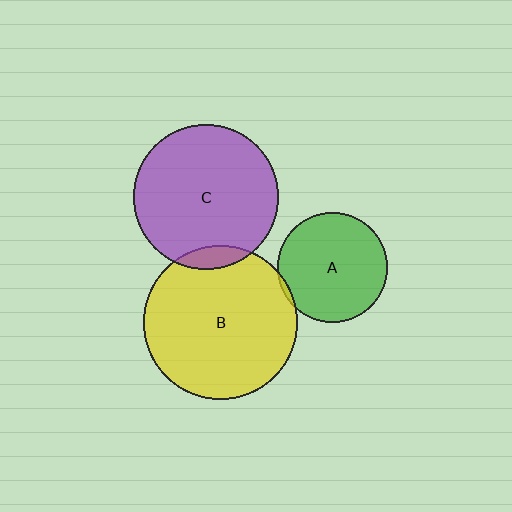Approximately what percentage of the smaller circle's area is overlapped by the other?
Approximately 10%.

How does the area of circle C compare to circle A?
Approximately 1.8 times.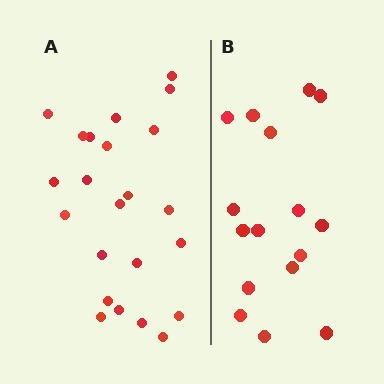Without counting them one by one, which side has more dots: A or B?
Region A (the left region) has more dots.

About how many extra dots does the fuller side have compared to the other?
Region A has roughly 8 or so more dots than region B.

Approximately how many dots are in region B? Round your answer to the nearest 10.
About 20 dots. (The exact count is 16, which rounds to 20.)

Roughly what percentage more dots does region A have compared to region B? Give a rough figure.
About 45% more.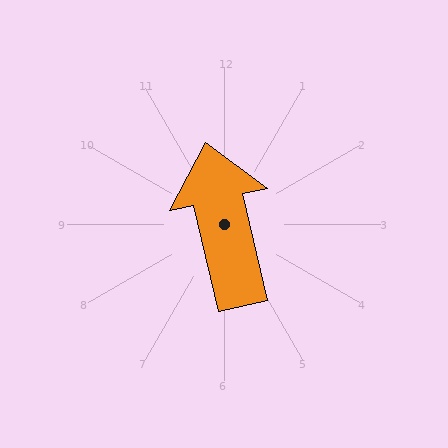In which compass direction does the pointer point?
North.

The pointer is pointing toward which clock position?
Roughly 12 o'clock.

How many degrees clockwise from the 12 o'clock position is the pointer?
Approximately 347 degrees.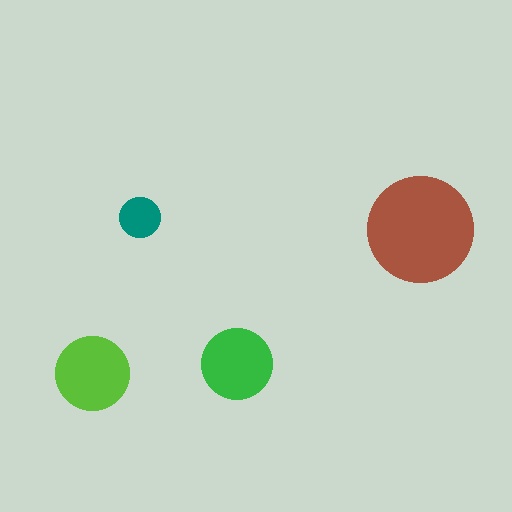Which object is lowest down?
The lime circle is bottommost.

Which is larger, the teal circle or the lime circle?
The lime one.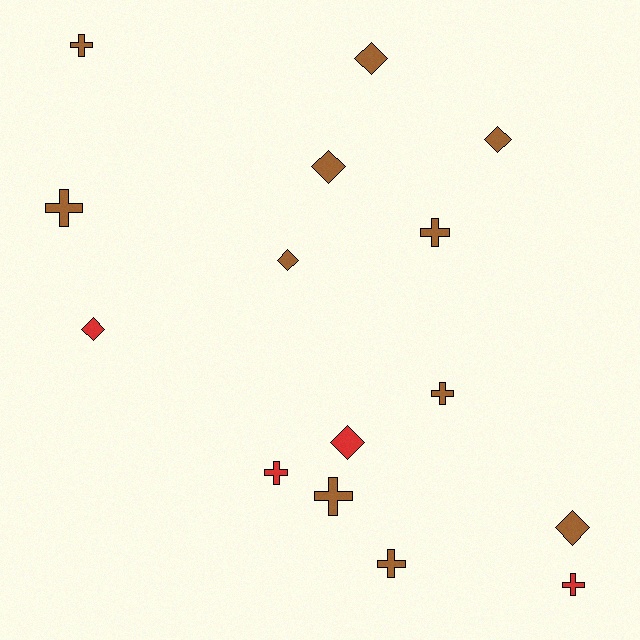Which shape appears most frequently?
Cross, with 8 objects.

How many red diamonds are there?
There are 2 red diamonds.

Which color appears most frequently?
Brown, with 11 objects.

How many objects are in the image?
There are 15 objects.